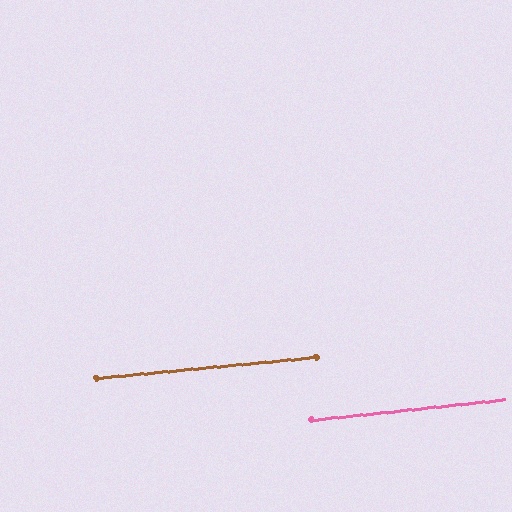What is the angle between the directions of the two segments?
Approximately 1 degree.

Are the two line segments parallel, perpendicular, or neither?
Parallel — their directions differ by only 0.8°.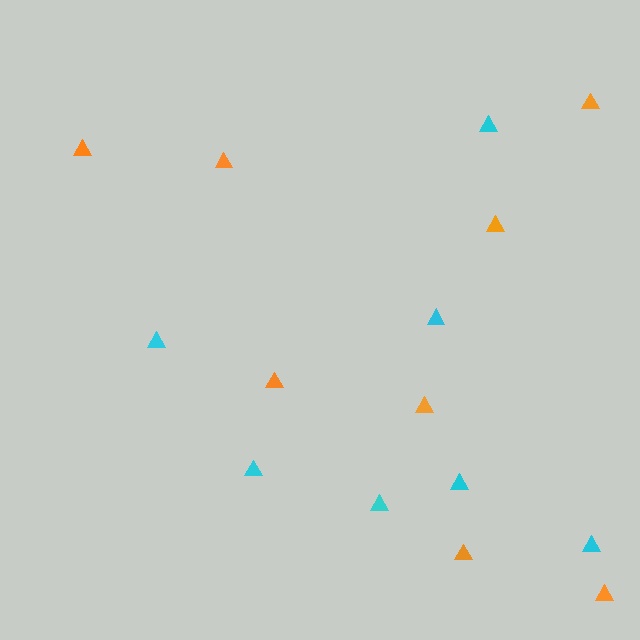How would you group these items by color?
There are 2 groups: one group of cyan triangles (7) and one group of orange triangles (8).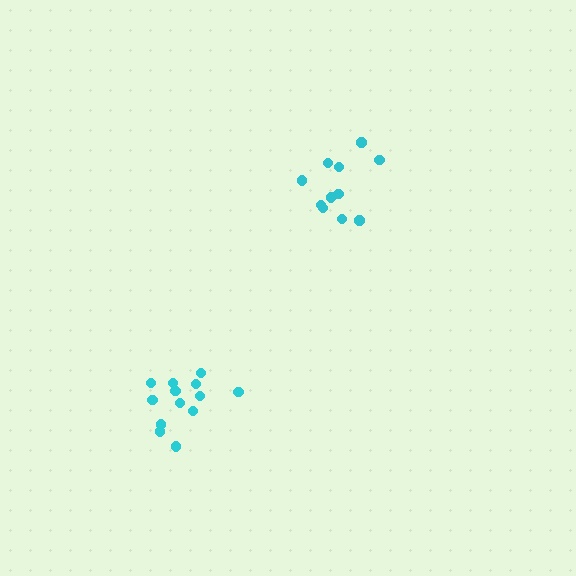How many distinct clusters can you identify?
There are 2 distinct clusters.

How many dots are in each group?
Group 1: 13 dots, Group 2: 12 dots (25 total).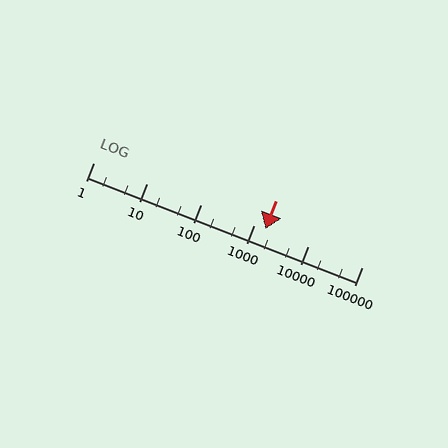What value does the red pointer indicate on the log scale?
The pointer indicates approximately 1600.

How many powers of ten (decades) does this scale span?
The scale spans 5 decades, from 1 to 100000.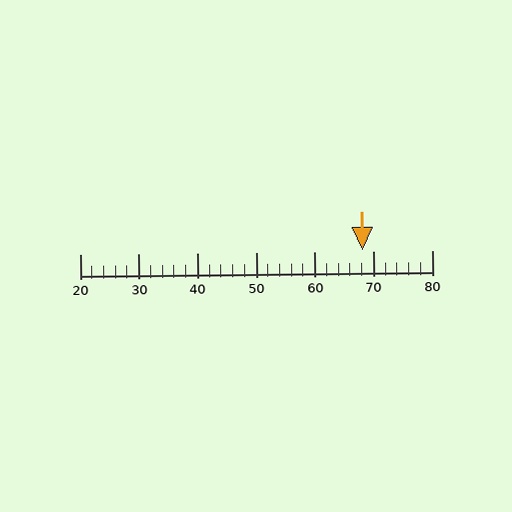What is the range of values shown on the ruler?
The ruler shows values from 20 to 80.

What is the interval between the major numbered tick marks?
The major tick marks are spaced 10 units apart.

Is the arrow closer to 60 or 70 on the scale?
The arrow is closer to 70.